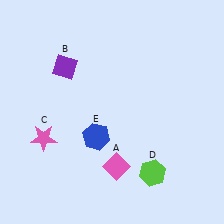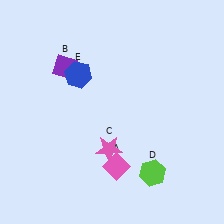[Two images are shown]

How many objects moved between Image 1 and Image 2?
2 objects moved between the two images.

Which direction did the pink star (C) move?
The pink star (C) moved right.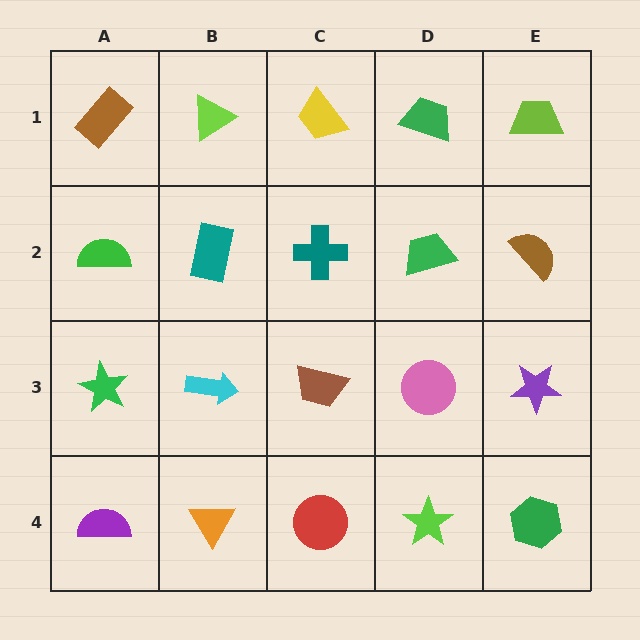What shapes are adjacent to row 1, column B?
A teal rectangle (row 2, column B), a brown rectangle (row 1, column A), a yellow trapezoid (row 1, column C).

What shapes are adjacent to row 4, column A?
A green star (row 3, column A), an orange triangle (row 4, column B).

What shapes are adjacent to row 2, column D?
A green trapezoid (row 1, column D), a pink circle (row 3, column D), a teal cross (row 2, column C), a brown semicircle (row 2, column E).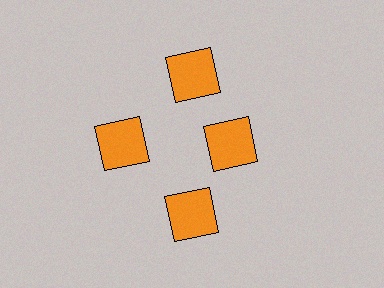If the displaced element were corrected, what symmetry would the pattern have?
It would have 4-fold rotational symmetry — the pattern would map onto itself every 90 degrees.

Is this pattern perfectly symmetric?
No. The 4 orange squares are arranged in a ring, but one element near the 3 o'clock position is pulled inward toward the center, breaking the 4-fold rotational symmetry.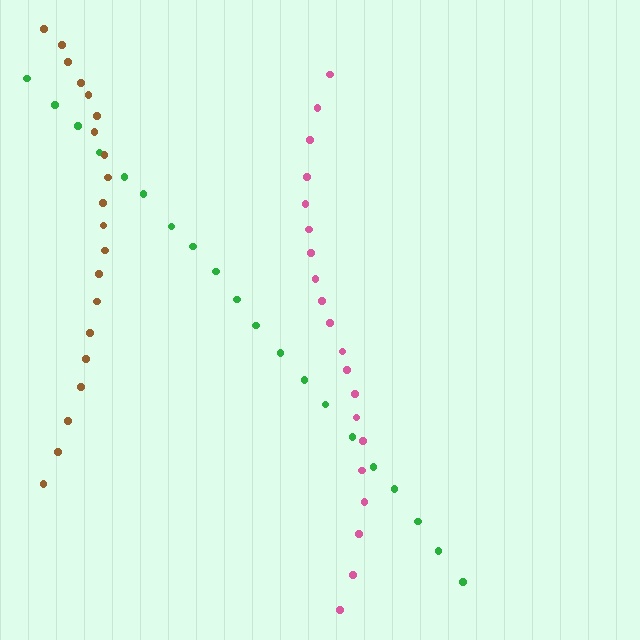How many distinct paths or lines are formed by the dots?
There are 3 distinct paths.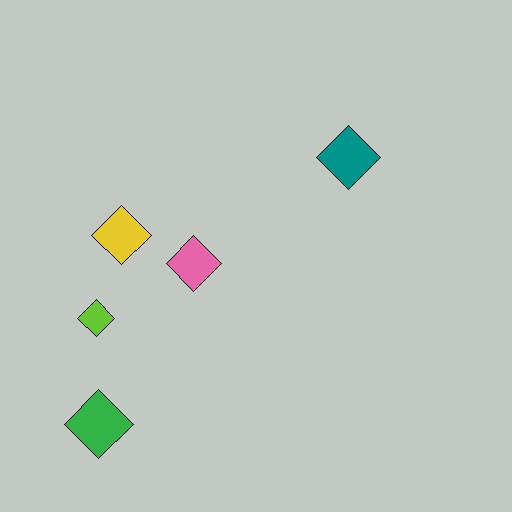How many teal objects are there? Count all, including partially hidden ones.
There is 1 teal object.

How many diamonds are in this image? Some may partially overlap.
There are 5 diamonds.